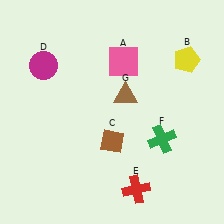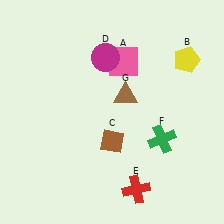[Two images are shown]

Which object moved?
The magenta circle (D) moved right.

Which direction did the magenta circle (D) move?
The magenta circle (D) moved right.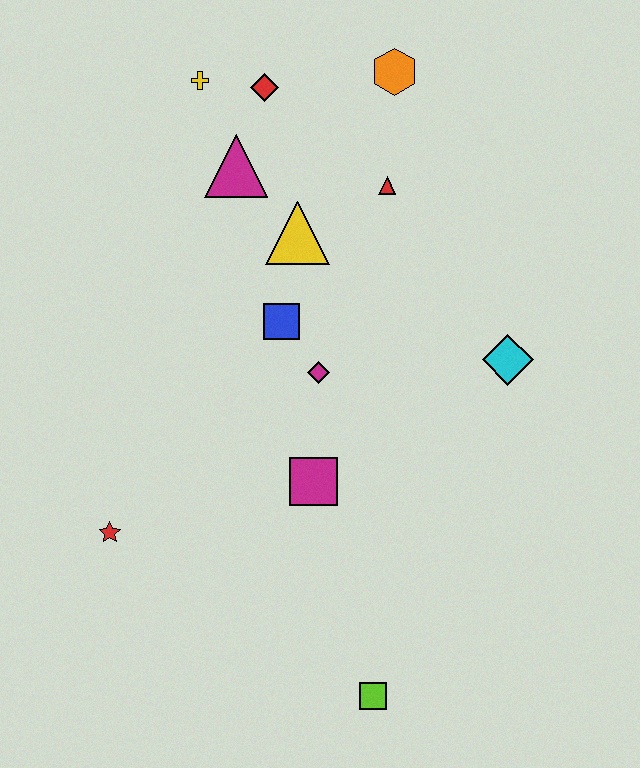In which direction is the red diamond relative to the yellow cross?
The red diamond is to the right of the yellow cross.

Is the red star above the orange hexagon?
No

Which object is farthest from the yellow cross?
The lime square is farthest from the yellow cross.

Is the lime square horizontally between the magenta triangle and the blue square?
No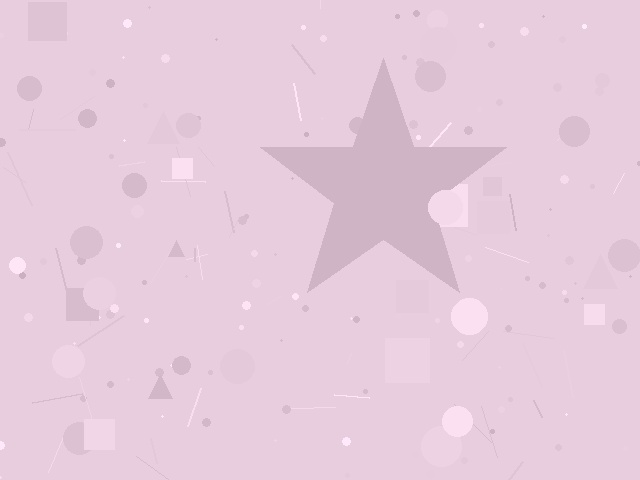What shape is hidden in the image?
A star is hidden in the image.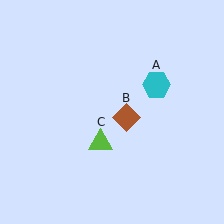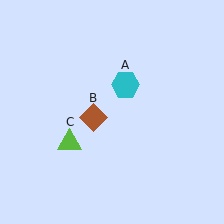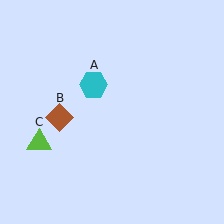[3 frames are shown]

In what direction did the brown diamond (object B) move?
The brown diamond (object B) moved left.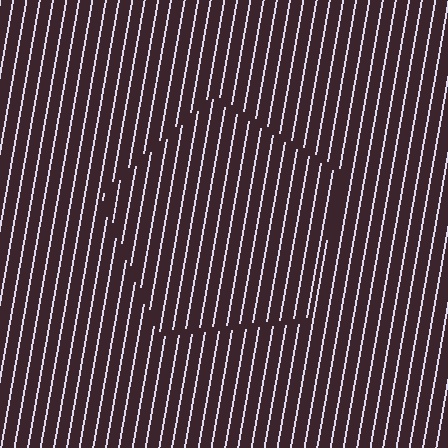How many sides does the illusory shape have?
5 sides — the line-ends trace a pentagon.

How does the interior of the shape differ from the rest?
The interior of the shape contains the same grating, shifted by half a period — the contour is defined by the phase discontinuity where line-ends from the inner and outer gratings abut.